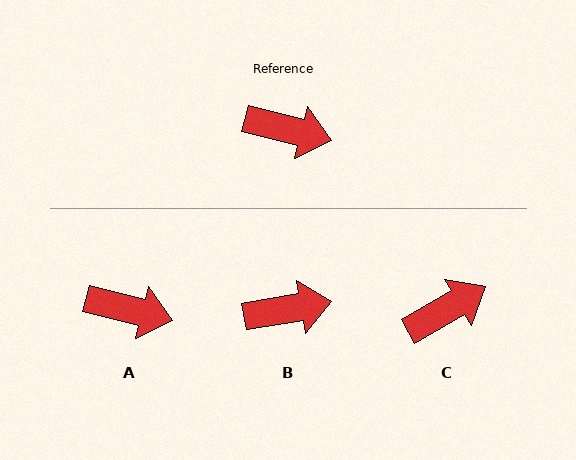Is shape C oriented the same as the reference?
No, it is off by about 44 degrees.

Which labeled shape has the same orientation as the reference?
A.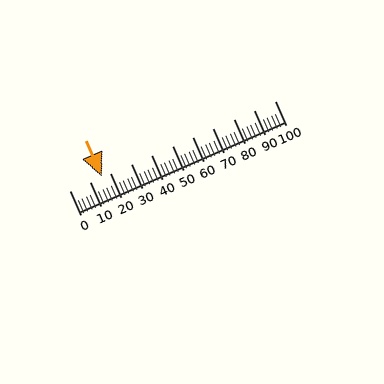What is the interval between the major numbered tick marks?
The major tick marks are spaced 10 units apart.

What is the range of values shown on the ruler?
The ruler shows values from 0 to 100.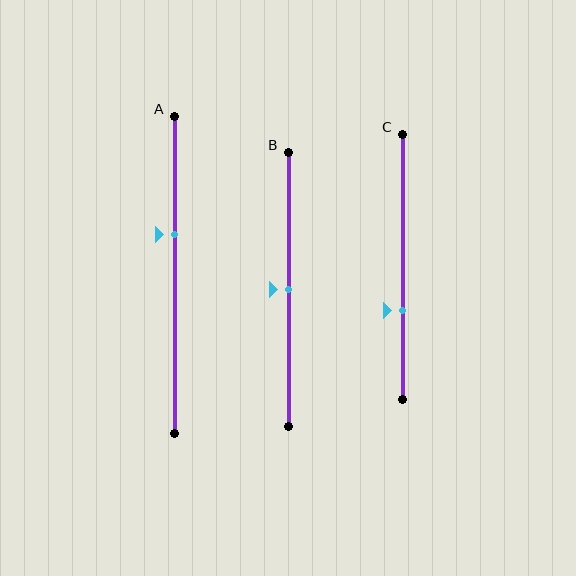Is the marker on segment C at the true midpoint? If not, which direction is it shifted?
No, the marker on segment C is shifted downward by about 17% of the segment length.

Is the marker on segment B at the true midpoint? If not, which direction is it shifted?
Yes, the marker on segment B is at the true midpoint.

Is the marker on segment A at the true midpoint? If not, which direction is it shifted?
No, the marker on segment A is shifted upward by about 13% of the segment length.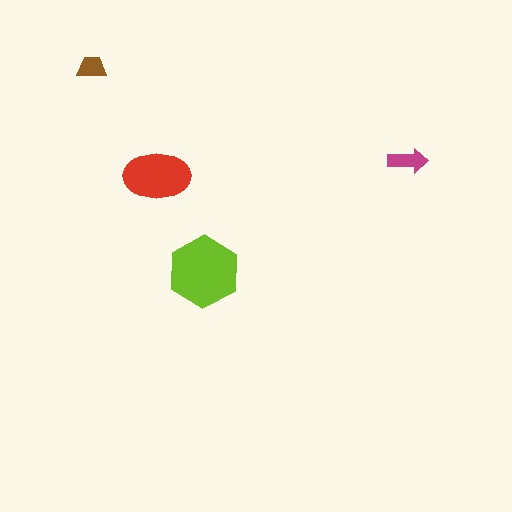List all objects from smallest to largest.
The brown trapezoid, the magenta arrow, the red ellipse, the lime hexagon.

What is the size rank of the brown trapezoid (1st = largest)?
4th.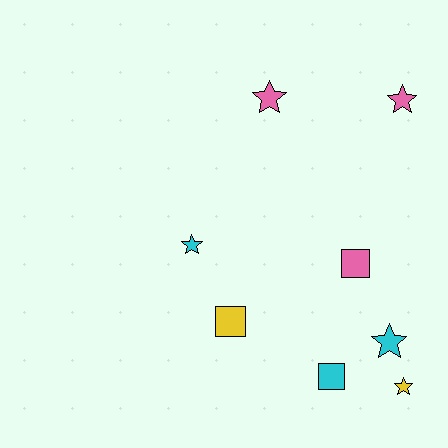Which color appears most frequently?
Cyan, with 3 objects.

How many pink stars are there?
There are 2 pink stars.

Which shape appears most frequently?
Star, with 5 objects.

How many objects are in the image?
There are 8 objects.